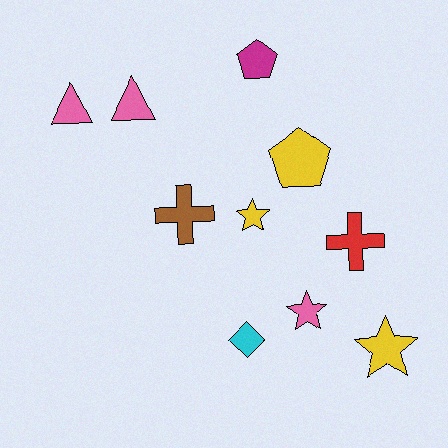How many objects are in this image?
There are 10 objects.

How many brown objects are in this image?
There is 1 brown object.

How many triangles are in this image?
There are 2 triangles.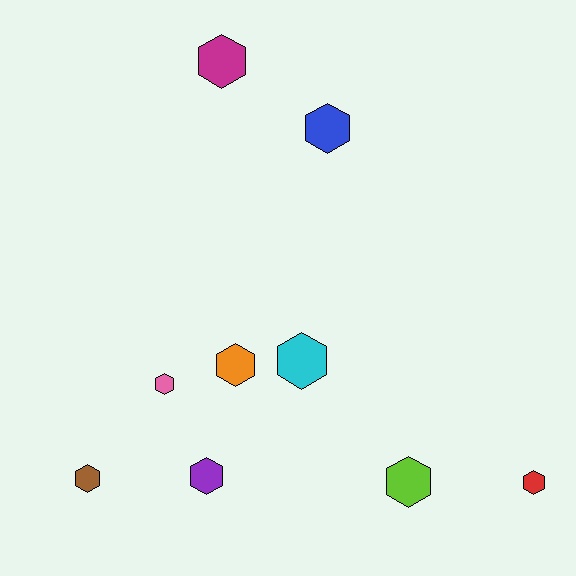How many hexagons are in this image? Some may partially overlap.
There are 9 hexagons.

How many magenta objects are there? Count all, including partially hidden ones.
There is 1 magenta object.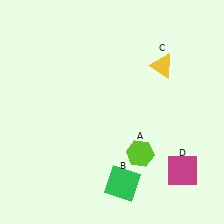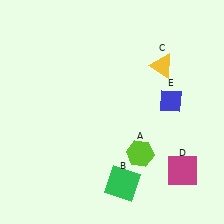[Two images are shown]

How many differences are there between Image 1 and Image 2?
There is 1 difference between the two images.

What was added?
A blue diamond (E) was added in Image 2.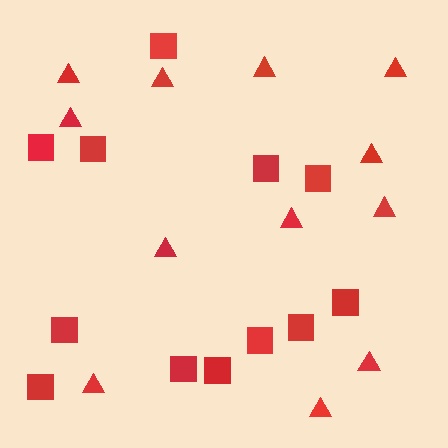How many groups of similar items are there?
There are 2 groups: one group of triangles (12) and one group of squares (12).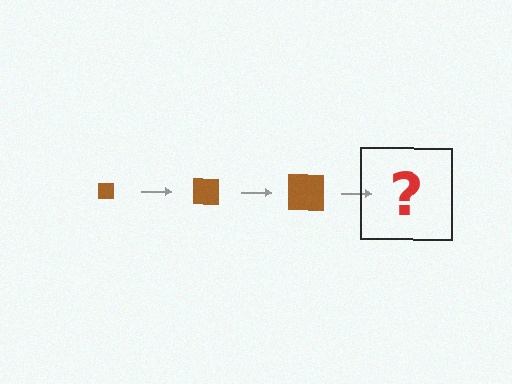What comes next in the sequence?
The next element should be a brown square, larger than the previous one.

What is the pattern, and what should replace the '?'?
The pattern is that the square gets progressively larger each step. The '?' should be a brown square, larger than the previous one.